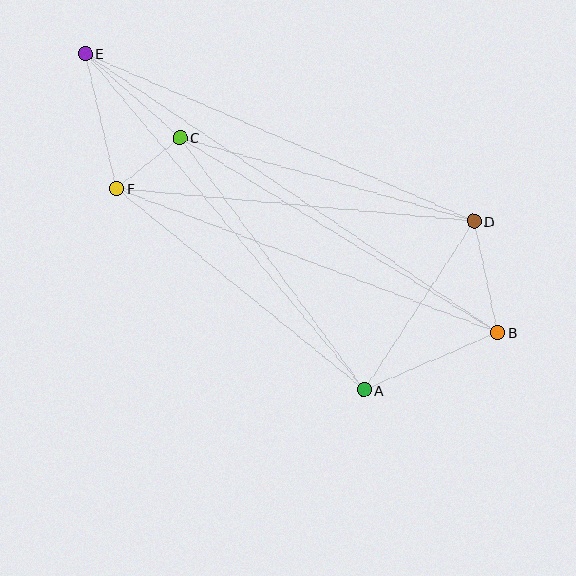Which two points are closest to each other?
Points C and F are closest to each other.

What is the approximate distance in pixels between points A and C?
The distance between A and C is approximately 312 pixels.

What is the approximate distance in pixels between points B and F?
The distance between B and F is approximately 407 pixels.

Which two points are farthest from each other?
Points B and E are farthest from each other.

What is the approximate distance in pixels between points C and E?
The distance between C and E is approximately 127 pixels.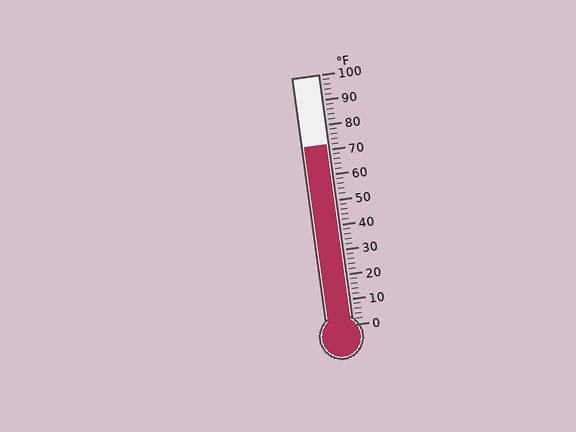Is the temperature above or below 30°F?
The temperature is above 30°F.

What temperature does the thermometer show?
The thermometer shows approximately 72°F.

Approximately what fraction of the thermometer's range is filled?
The thermometer is filled to approximately 70% of its range.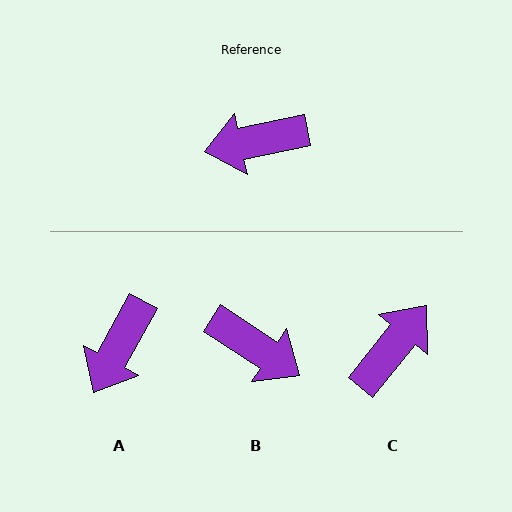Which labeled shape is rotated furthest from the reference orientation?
C, about 140 degrees away.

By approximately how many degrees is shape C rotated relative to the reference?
Approximately 140 degrees clockwise.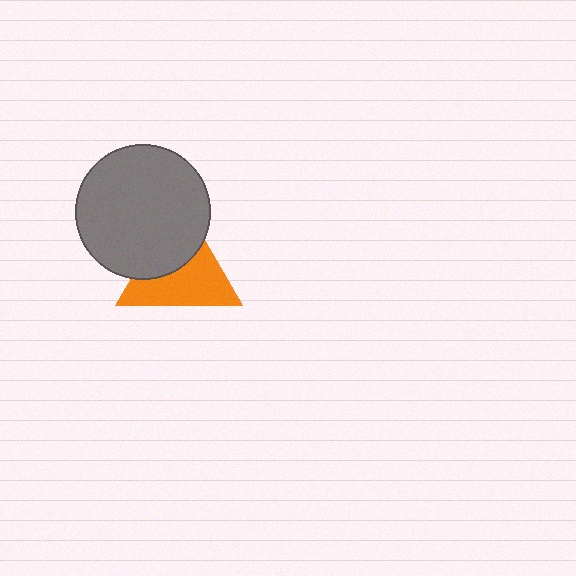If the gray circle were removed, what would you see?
You would see the complete orange triangle.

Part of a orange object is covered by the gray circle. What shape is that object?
It is a triangle.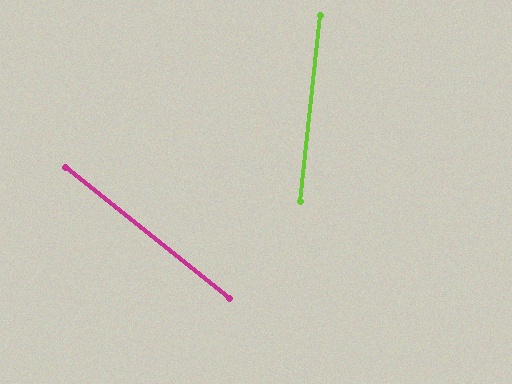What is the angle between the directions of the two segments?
Approximately 57 degrees.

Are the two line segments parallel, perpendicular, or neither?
Neither parallel nor perpendicular — they differ by about 57°.